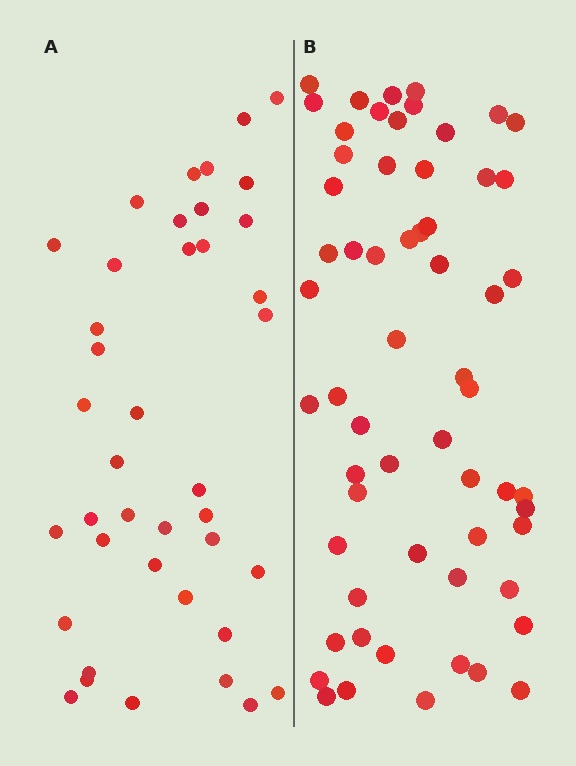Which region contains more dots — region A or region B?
Region B (the right region) has more dots.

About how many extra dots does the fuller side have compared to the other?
Region B has approximately 20 more dots than region A.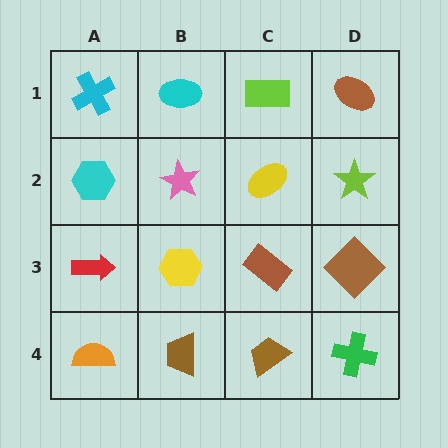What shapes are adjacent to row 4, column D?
A brown diamond (row 3, column D), a brown trapezoid (row 4, column C).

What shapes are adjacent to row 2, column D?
A brown ellipse (row 1, column D), a brown diamond (row 3, column D), a yellow ellipse (row 2, column C).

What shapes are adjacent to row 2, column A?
A cyan cross (row 1, column A), a red arrow (row 3, column A), a pink star (row 2, column B).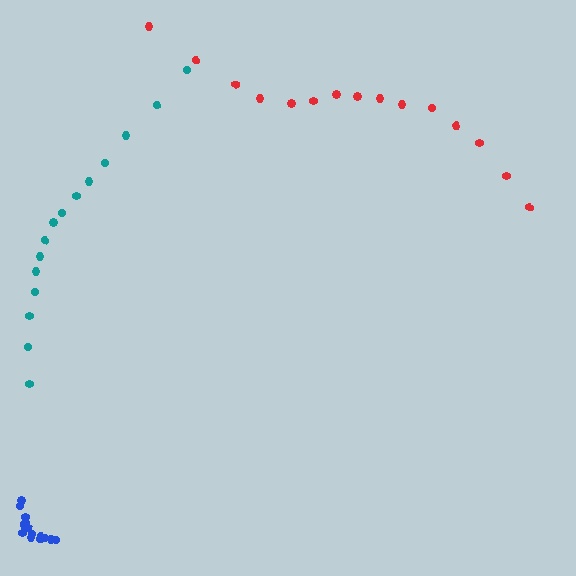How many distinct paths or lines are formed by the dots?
There are 3 distinct paths.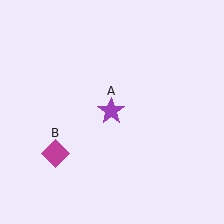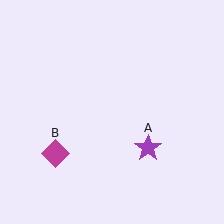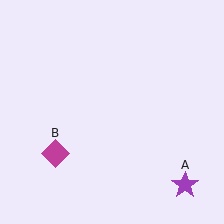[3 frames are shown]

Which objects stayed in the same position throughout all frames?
Magenta diamond (object B) remained stationary.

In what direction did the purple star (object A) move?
The purple star (object A) moved down and to the right.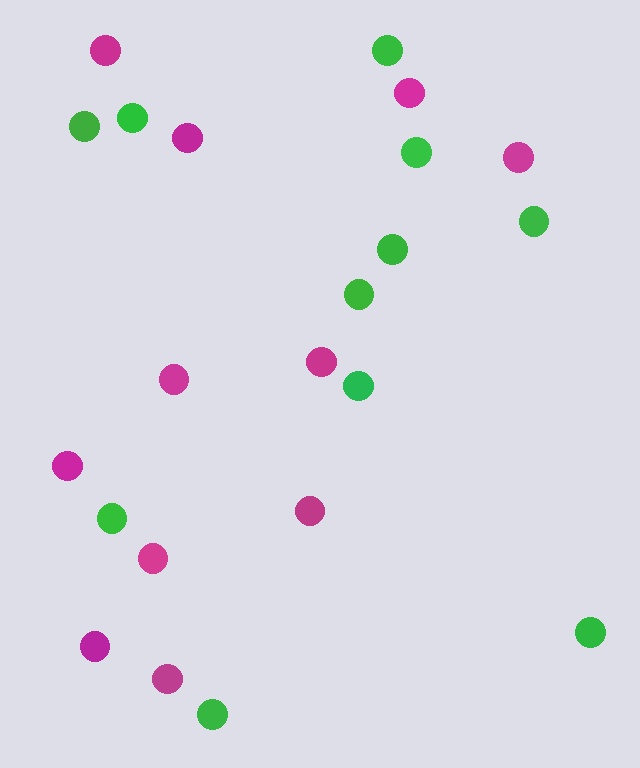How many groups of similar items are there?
There are 2 groups: one group of magenta circles (11) and one group of green circles (11).